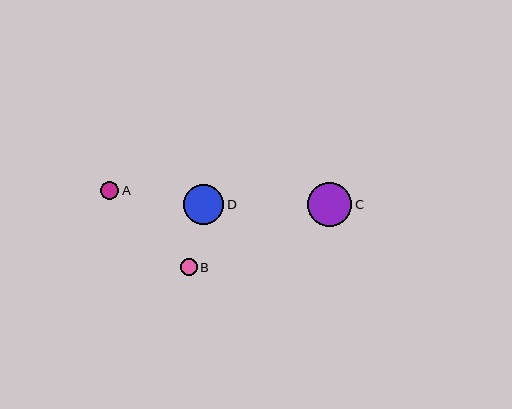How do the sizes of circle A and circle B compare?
Circle A and circle B are approximately the same size.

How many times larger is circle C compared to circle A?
Circle C is approximately 2.5 times the size of circle A.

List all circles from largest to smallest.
From largest to smallest: C, D, A, B.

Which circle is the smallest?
Circle B is the smallest with a size of approximately 17 pixels.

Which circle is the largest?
Circle C is the largest with a size of approximately 45 pixels.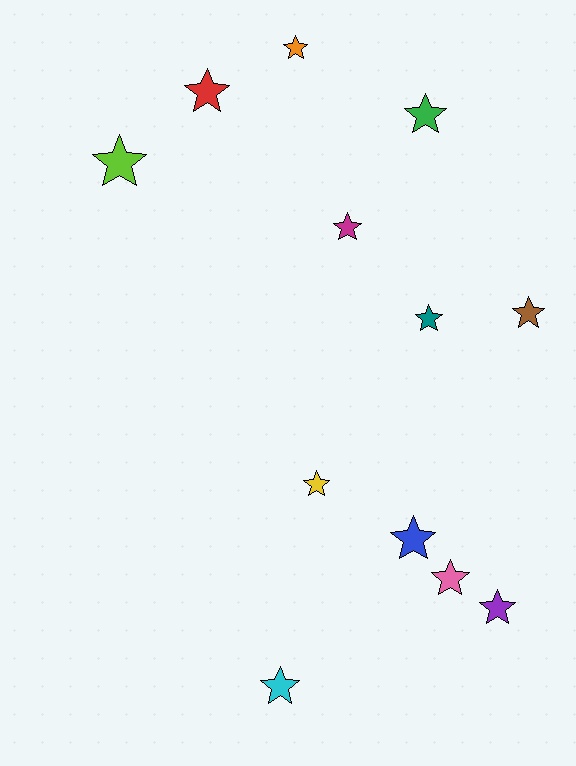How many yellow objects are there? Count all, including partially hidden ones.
There is 1 yellow object.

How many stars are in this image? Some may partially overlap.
There are 12 stars.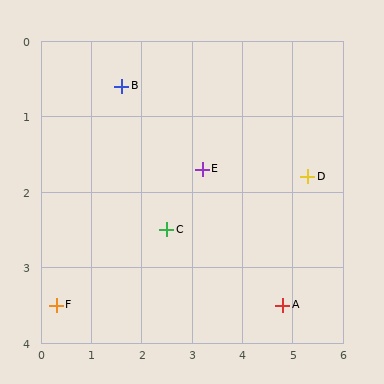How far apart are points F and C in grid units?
Points F and C are about 2.4 grid units apart.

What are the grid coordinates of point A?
Point A is at approximately (4.8, 3.5).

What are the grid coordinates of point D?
Point D is at approximately (5.3, 1.8).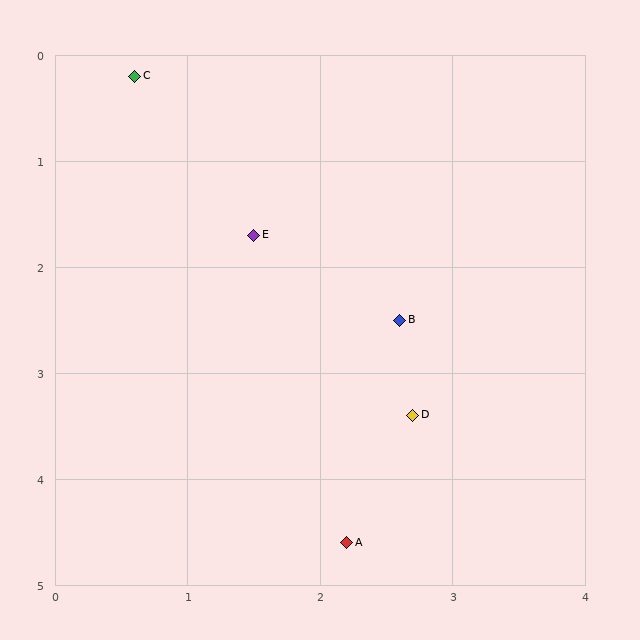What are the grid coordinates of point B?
Point B is at approximately (2.6, 2.5).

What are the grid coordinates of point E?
Point E is at approximately (1.5, 1.7).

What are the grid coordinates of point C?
Point C is at approximately (0.6, 0.2).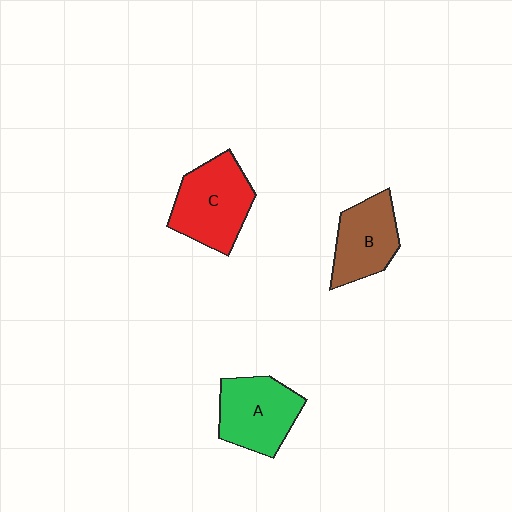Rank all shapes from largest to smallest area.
From largest to smallest: C (red), A (green), B (brown).